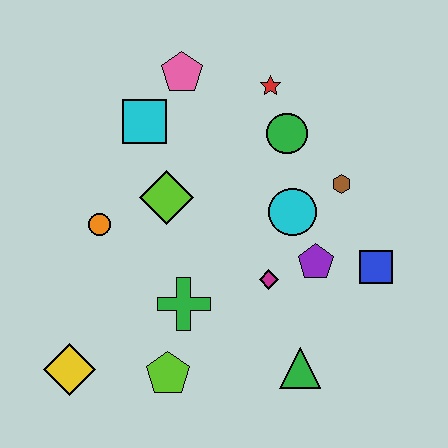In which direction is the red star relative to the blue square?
The red star is above the blue square.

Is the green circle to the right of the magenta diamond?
Yes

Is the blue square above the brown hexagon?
No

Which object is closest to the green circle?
The red star is closest to the green circle.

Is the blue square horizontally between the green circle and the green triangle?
No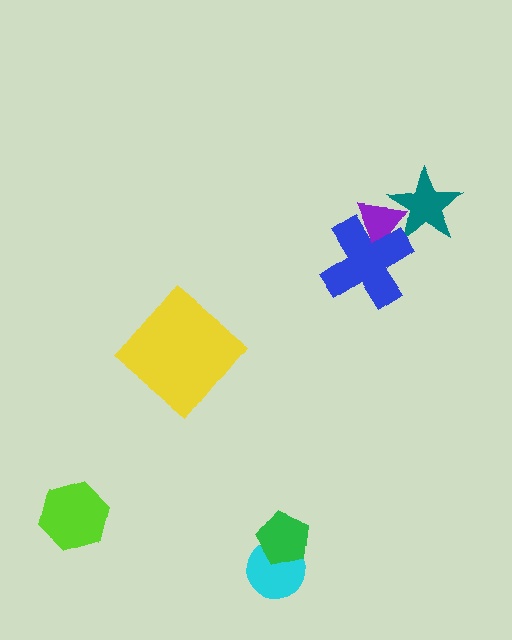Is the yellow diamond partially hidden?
No, no other shape covers it.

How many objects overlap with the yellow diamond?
0 objects overlap with the yellow diamond.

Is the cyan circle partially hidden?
Yes, it is partially covered by another shape.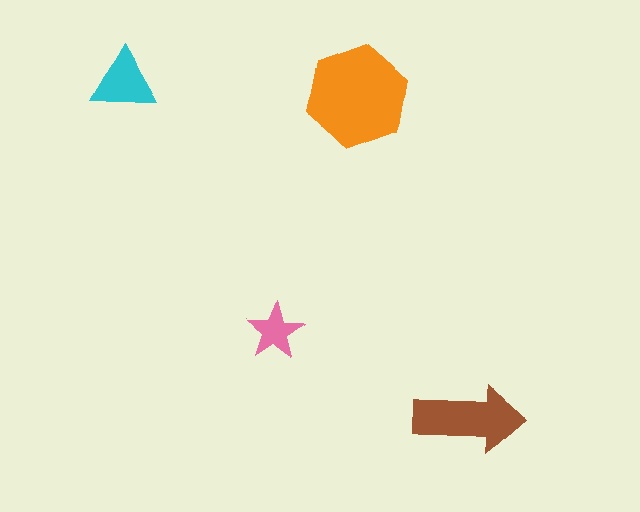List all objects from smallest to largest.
The pink star, the cyan triangle, the brown arrow, the orange hexagon.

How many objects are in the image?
There are 4 objects in the image.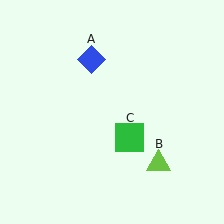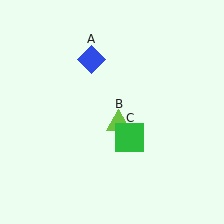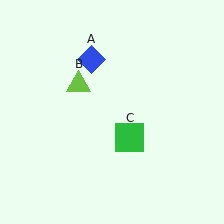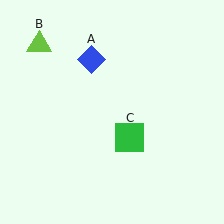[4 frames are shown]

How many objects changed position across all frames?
1 object changed position: lime triangle (object B).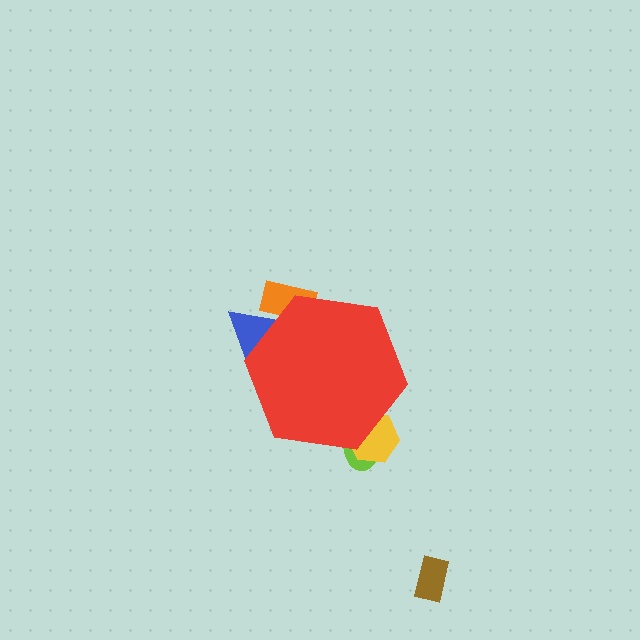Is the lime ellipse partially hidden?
Yes, the lime ellipse is partially hidden behind the red hexagon.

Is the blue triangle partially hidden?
Yes, the blue triangle is partially hidden behind the red hexagon.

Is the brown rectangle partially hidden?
No, the brown rectangle is fully visible.